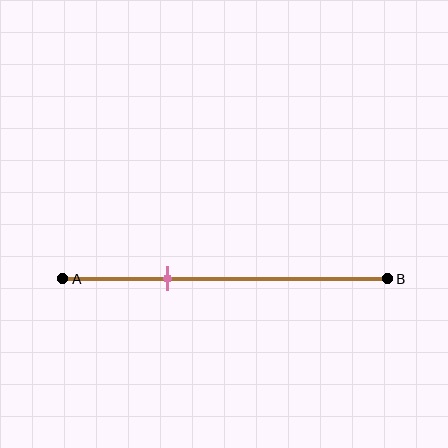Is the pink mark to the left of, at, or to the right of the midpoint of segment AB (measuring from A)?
The pink mark is to the left of the midpoint of segment AB.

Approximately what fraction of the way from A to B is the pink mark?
The pink mark is approximately 30% of the way from A to B.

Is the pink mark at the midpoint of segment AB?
No, the mark is at about 30% from A, not at the 50% midpoint.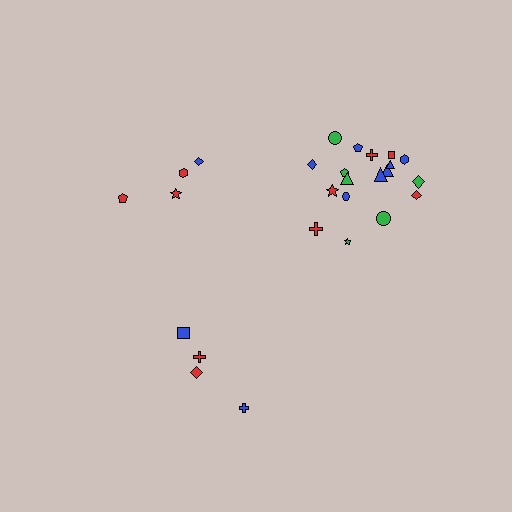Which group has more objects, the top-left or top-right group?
The top-right group.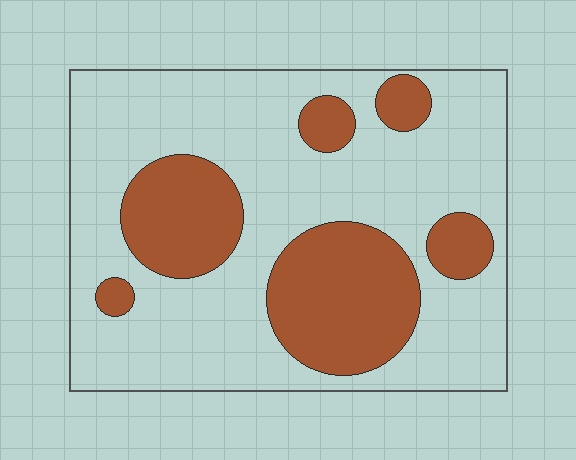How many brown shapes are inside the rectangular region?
6.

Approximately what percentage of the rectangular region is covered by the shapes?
Approximately 30%.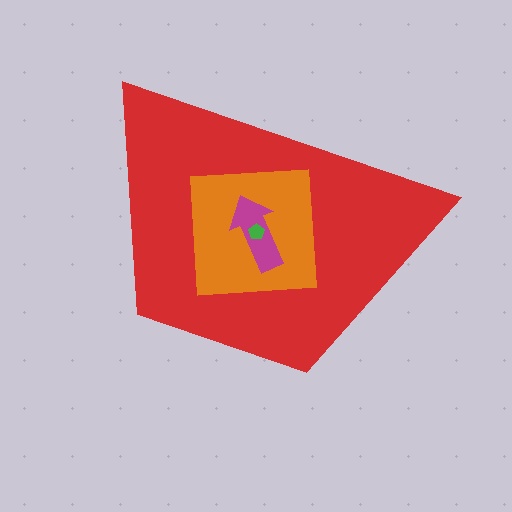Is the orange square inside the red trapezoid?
Yes.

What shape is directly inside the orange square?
The magenta arrow.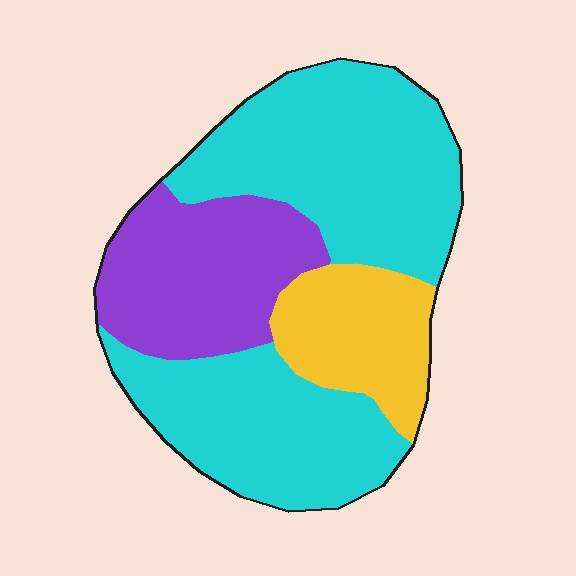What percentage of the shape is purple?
Purple takes up between a sixth and a third of the shape.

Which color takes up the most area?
Cyan, at roughly 60%.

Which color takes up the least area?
Yellow, at roughly 15%.